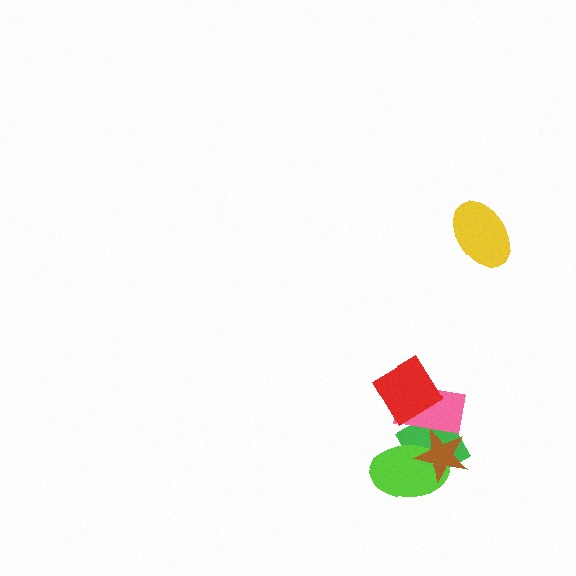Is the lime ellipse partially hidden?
Yes, it is partially covered by another shape.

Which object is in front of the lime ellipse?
The brown star is in front of the lime ellipse.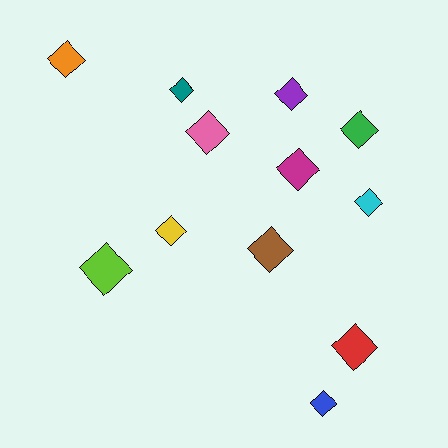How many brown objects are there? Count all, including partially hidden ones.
There is 1 brown object.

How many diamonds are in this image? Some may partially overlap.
There are 12 diamonds.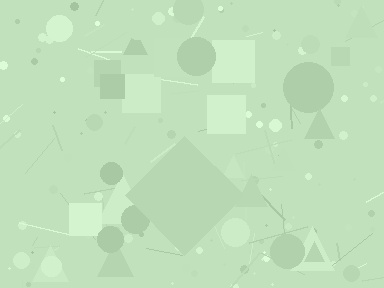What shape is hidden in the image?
A diamond is hidden in the image.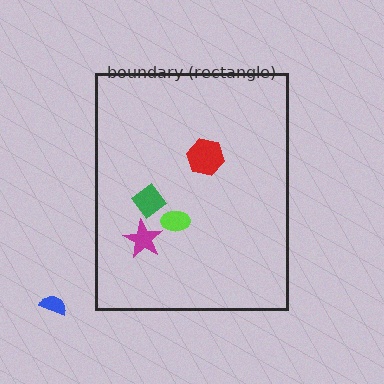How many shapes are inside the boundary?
4 inside, 1 outside.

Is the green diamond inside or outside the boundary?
Inside.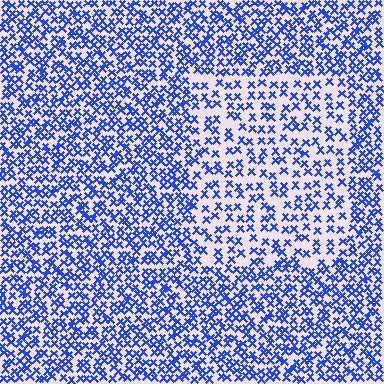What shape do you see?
I see a rectangle.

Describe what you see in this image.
The image contains small blue elements arranged at two different densities. A rectangle-shaped region is visible where the elements are less densely packed than the surrounding area.